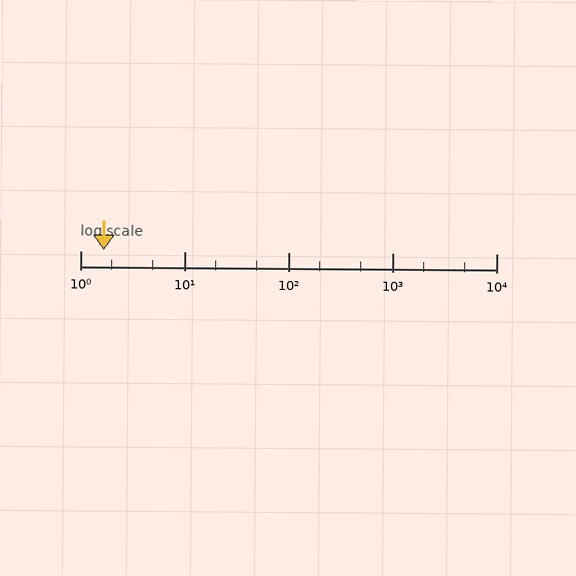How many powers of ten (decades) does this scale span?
The scale spans 4 decades, from 1 to 10000.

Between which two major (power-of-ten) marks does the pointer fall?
The pointer is between 1 and 10.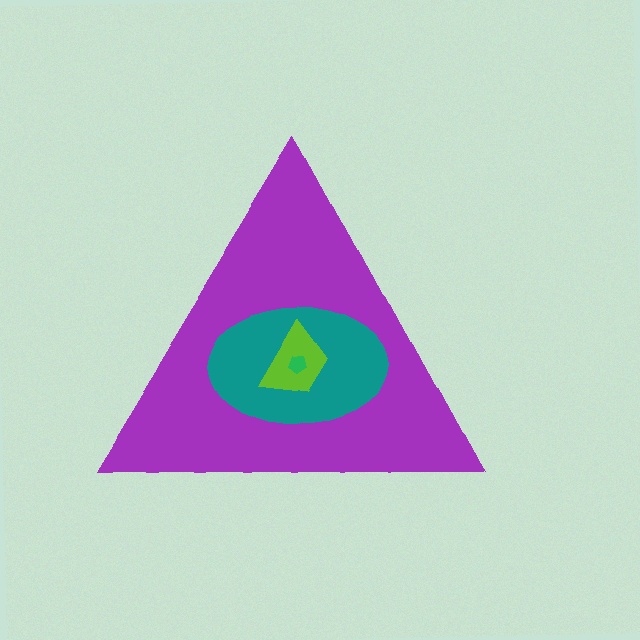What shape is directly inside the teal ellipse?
The lime trapezoid.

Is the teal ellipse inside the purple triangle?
Yes.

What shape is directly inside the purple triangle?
The teal ellipse.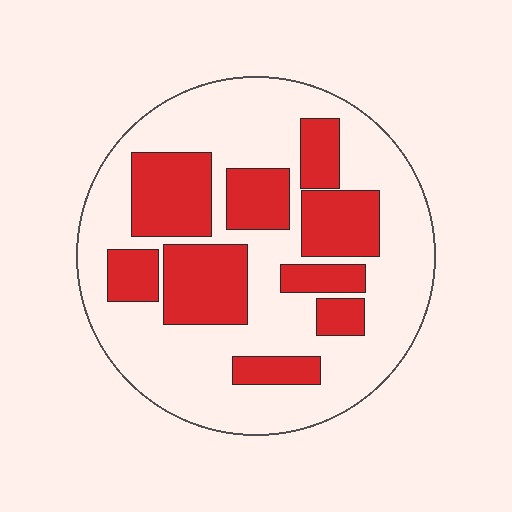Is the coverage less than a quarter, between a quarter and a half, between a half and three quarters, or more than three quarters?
Between a quarter and a half.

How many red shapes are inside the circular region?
9.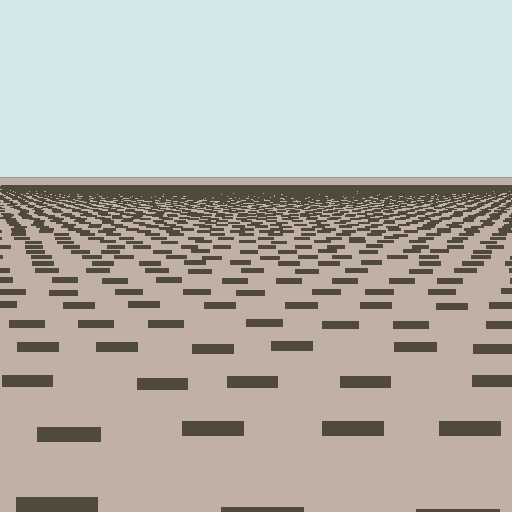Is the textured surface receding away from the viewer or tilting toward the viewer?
The surface is receding away from the viewer. Texture elements get smaller and denser toward the top.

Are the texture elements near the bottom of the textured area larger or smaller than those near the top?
Larger. Near the bottom, elements are closer to the viewer and appear at a bigger on-screen size.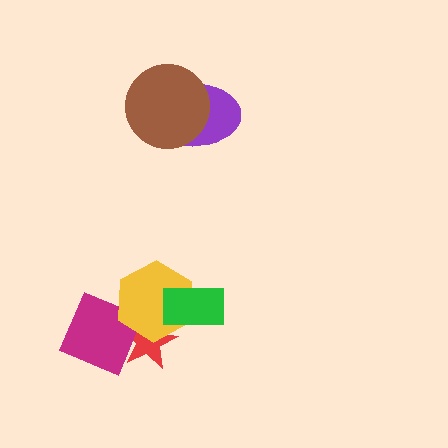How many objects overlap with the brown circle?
1 object overlaps with the brown circle.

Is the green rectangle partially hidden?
No, no other shape covers it.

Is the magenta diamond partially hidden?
Yes, it is partially covered by another shape.